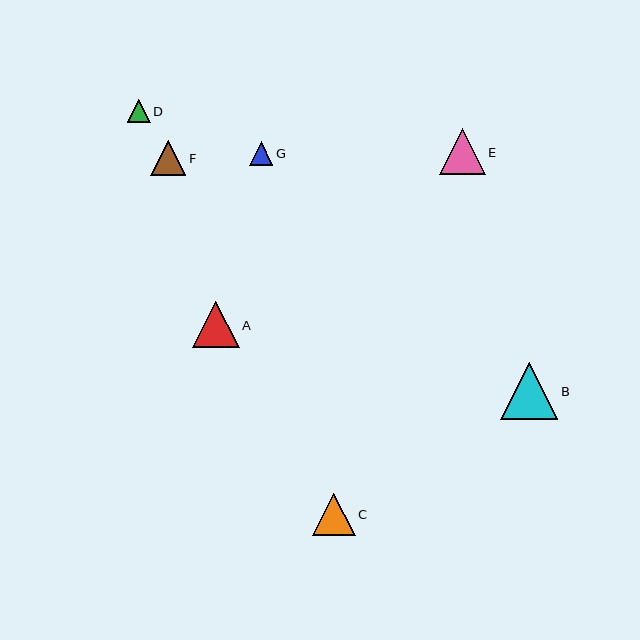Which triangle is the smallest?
Triangle D is the smallest with a size of approximately 23 pixels.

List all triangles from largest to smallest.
From largest to smallest: B, A, E, C, F, G, D.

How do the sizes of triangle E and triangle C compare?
Triangle E and triangle C are approximately the same size.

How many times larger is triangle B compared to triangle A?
Triangle B is approximately 1.2 times the size of triangle A.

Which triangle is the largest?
Triangle B is the largest with a size of approximately 57 pixels.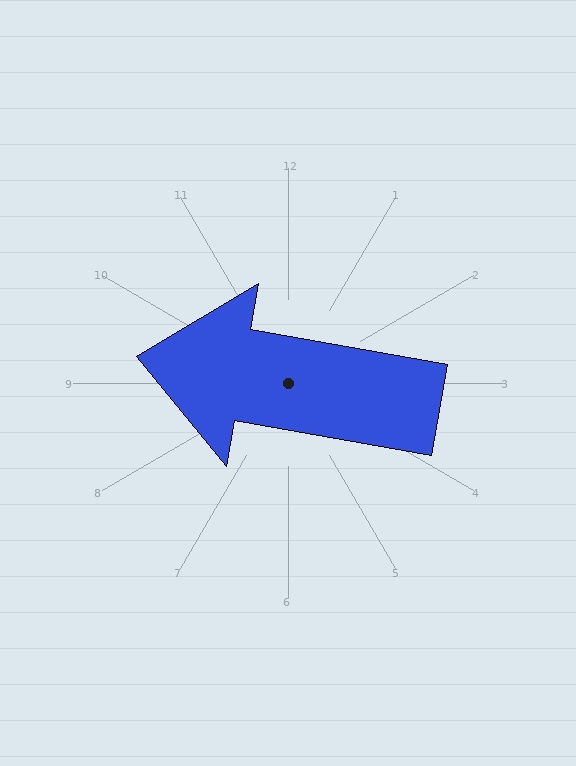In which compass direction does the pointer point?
West.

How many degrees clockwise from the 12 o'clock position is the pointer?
Approximately 280 degrees.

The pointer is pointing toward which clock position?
Roughly 9 o'clock.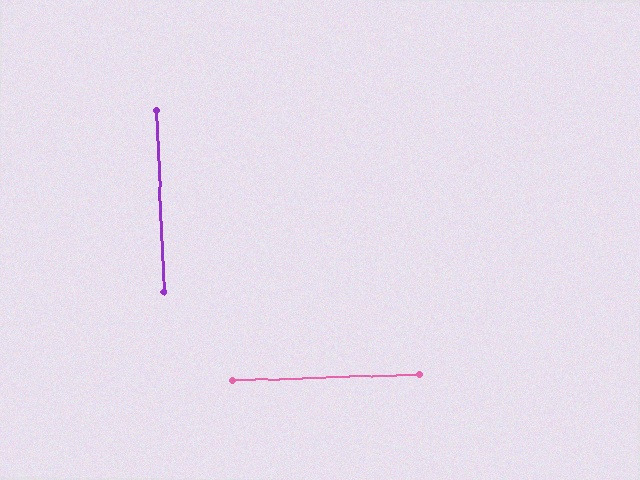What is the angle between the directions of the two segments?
Approximately 90 degrees.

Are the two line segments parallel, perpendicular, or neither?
Perpendicular — they meet at approximately 90°.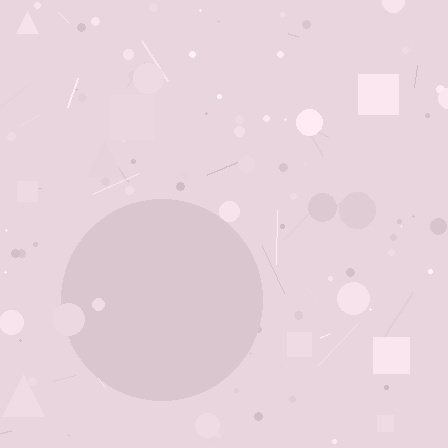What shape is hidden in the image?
A circle is hidden in the image.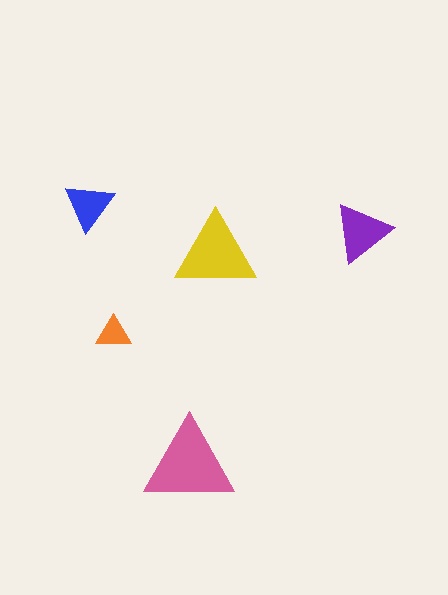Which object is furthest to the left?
The blue triangle is leftmost.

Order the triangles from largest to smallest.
the pink one, the yellow one, the purple one, the blue one, the orange one.